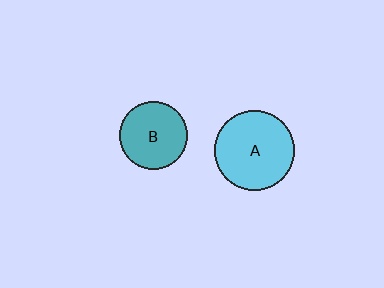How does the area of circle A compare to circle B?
Approximately 1.4 times.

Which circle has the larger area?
Circle A (cyan).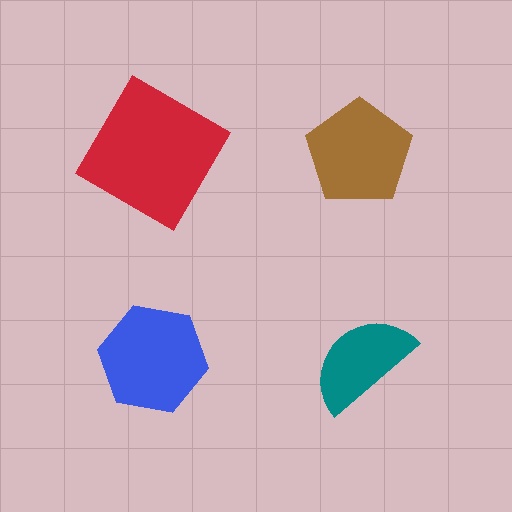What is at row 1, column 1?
A red diamond.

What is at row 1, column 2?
A brown pentagon.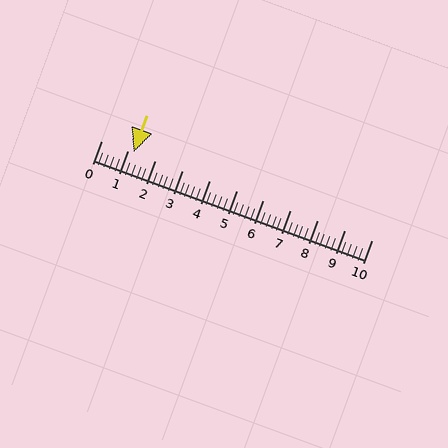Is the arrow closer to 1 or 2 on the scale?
The arrow is closer to 1.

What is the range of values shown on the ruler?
The ruler shows values from 0 to 10.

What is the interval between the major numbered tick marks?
The major tick marks are spaced 1 units apart.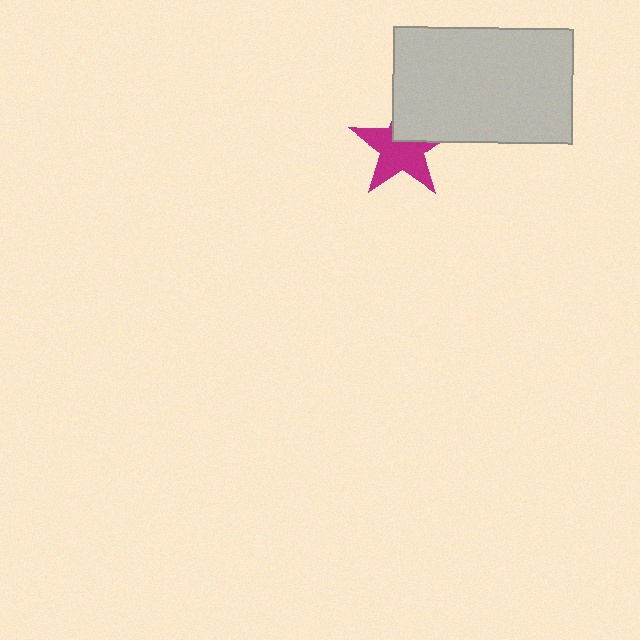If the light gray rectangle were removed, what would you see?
You would see the complete magenta star.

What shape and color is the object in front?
The object in front is a light gray rectangle.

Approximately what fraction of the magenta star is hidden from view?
Roughly 34% of the magenta star is hidden behind the light gray rectangle.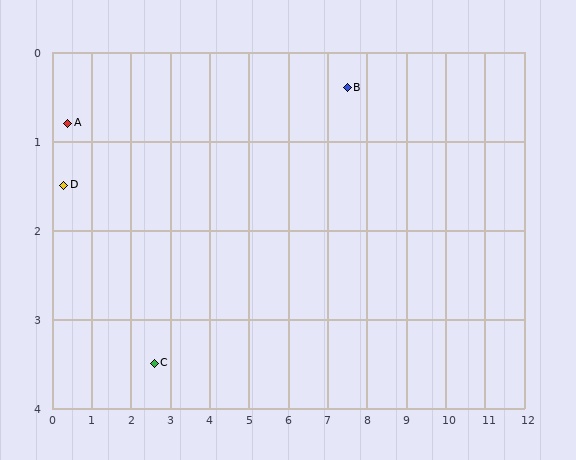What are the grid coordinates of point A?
Point A is at approximately (0.4, 0.8).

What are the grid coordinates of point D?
Point D is at approximately (0.3, 1.5).